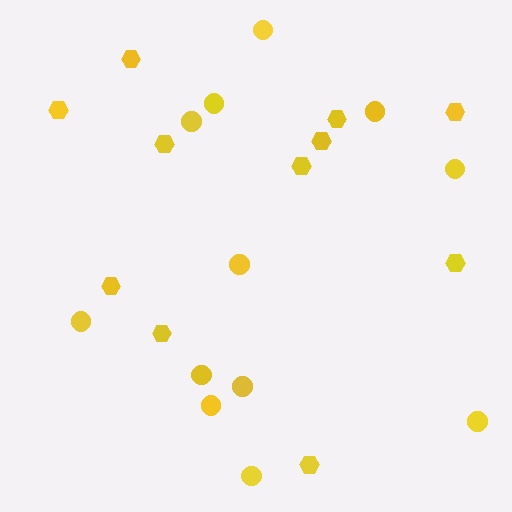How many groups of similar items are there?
There are 2 groups: one group of hexagons (11) and one group of circles (12).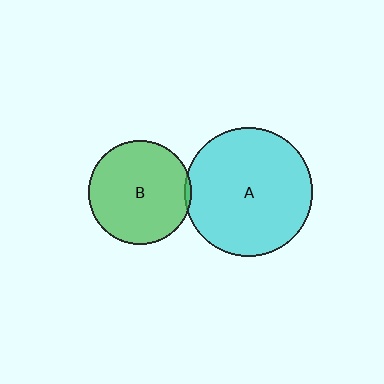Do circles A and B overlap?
Yes.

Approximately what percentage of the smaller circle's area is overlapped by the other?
Approximately 5%.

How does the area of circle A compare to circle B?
Approximately 1.5 times.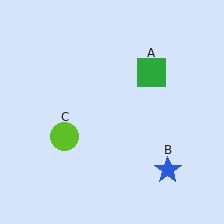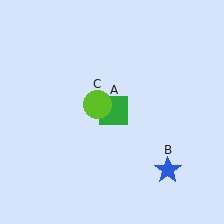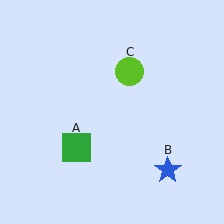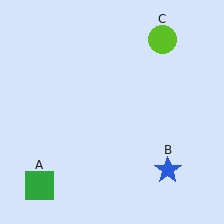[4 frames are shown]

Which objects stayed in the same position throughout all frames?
Blue star (object B) remained stationary.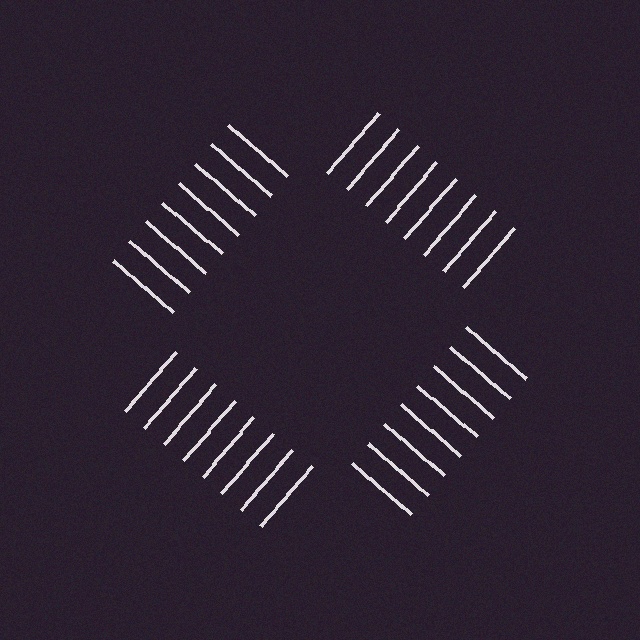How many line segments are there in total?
32 — 8 along each of the 4 edges.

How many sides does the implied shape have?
4 sides — the line-ends trace a square.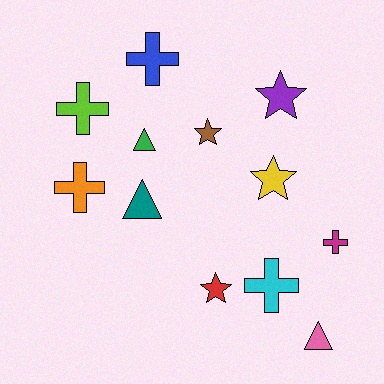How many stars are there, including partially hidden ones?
There are 4 stars.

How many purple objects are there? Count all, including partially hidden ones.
There is 1 purple object.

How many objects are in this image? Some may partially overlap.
There are 12 objects.